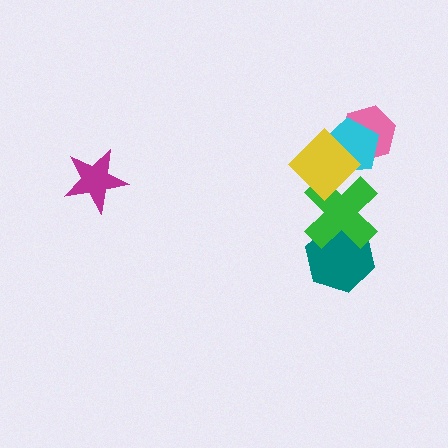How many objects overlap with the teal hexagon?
1 object overlaps with the teal hexagon.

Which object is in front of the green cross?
The yellow diamond is in front of the green cross.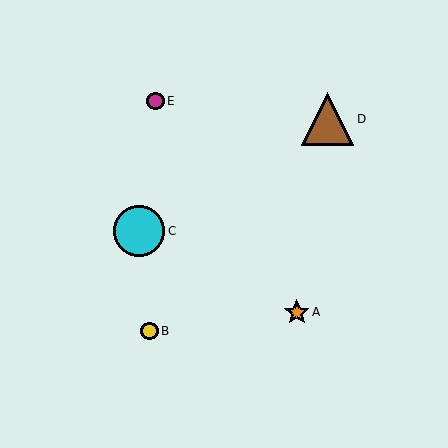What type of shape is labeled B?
Shape B is a yellow circle.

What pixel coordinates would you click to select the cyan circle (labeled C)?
Click at (139, 231) to select the cyan circle C.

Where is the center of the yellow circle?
The center of the yellow circle is at (149, 331).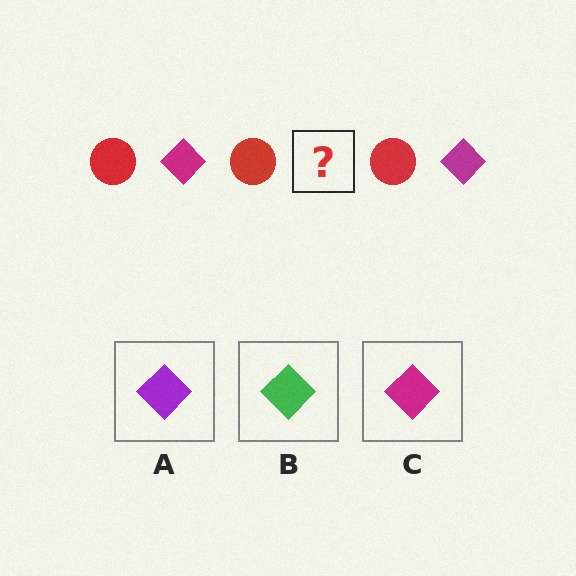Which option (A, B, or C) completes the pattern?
C.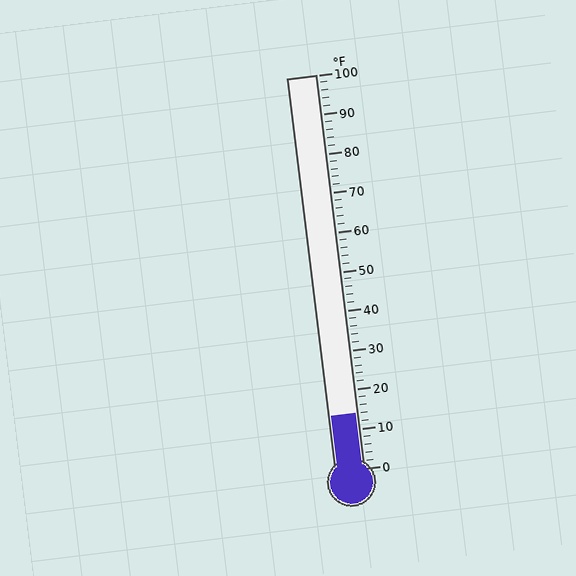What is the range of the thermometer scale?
The thermometer scale ranges from 0°F to 100°F.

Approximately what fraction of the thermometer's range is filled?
The thermometer is filled to approximately 15% of its range.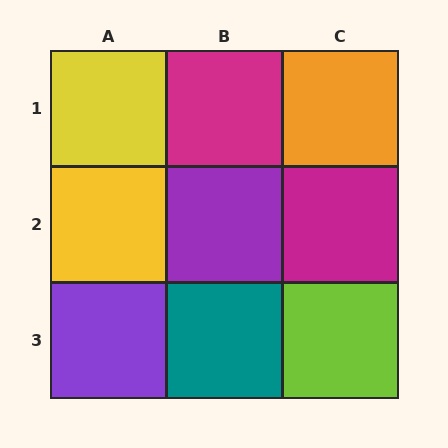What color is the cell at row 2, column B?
Purple.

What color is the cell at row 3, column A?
Purple.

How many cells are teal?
1 cell is teal.